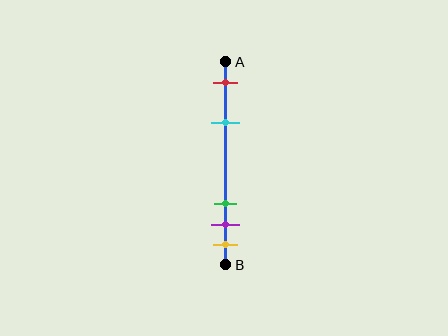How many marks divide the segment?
There are 5 marks dividing the segment.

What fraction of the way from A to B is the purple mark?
The purple mark is approximately 80% (0.8) of the way from A to B.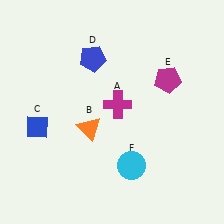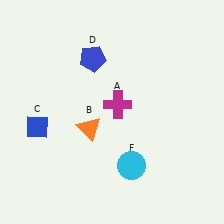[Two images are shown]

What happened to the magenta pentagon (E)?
The magenta pentagon (E) was removed in Image 2. It was in the top-right area of Image 1.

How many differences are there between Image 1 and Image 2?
There is 1 difference between the two images.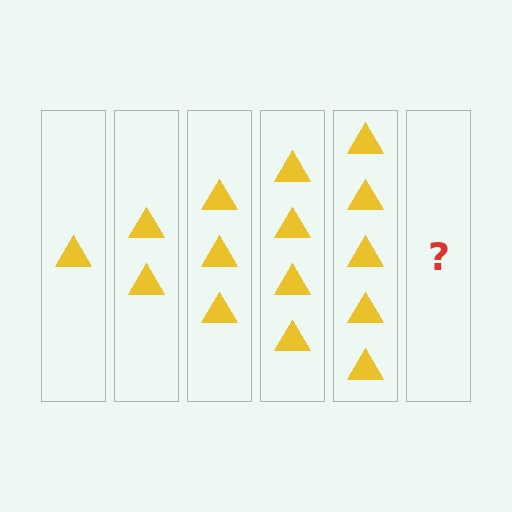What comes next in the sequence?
The next element should be 6 triangles.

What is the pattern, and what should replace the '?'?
The pattern is that each step adds one more triangle. The '?' should be 6 triangles.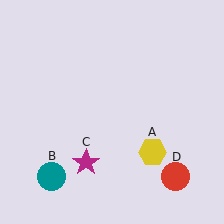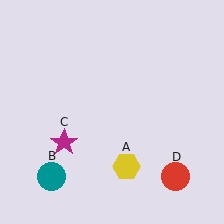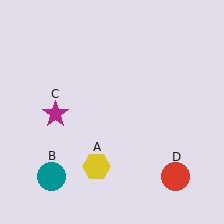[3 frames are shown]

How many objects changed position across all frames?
2 objects changed position: yellow hexagon (object A), magenta star (object C).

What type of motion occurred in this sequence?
The yellow hexagon (object A), magenta star (object C) rotated clockwise around the center of the scene.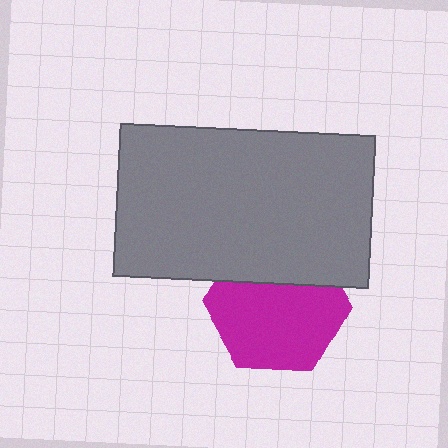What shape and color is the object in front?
The object in front is a gray rectangle.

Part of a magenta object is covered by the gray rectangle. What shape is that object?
It is a hexagon.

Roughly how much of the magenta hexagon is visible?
Most of it is visible (roughly 69%).